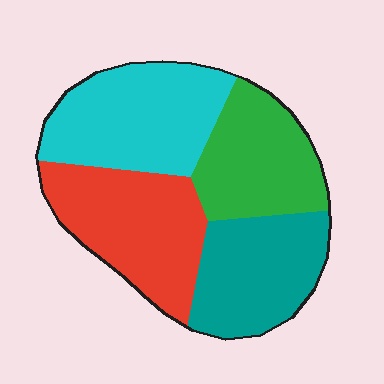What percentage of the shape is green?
Green takes up about one fifth (1/5) of the shape.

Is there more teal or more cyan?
Cyan.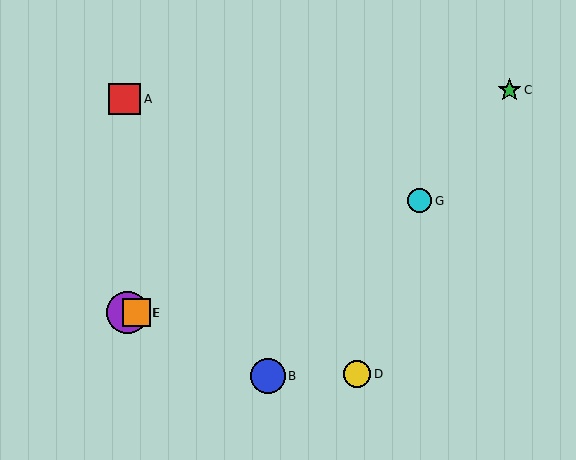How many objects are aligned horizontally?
2 objects (E, F) are aligned horizontally.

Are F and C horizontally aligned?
No, F is at y≈313 and C is at y≈90.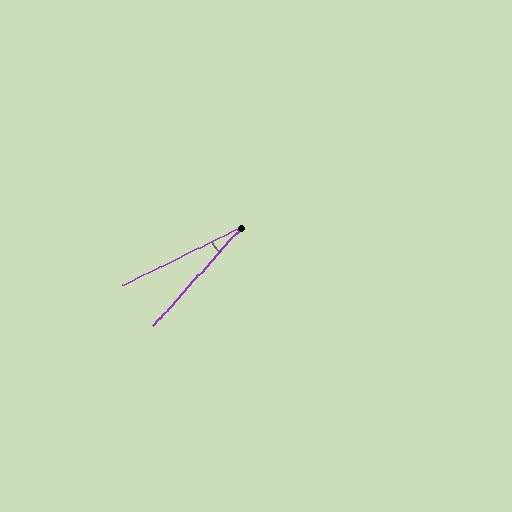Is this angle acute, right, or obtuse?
It is acute.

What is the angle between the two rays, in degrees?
Approximately 22 degrees.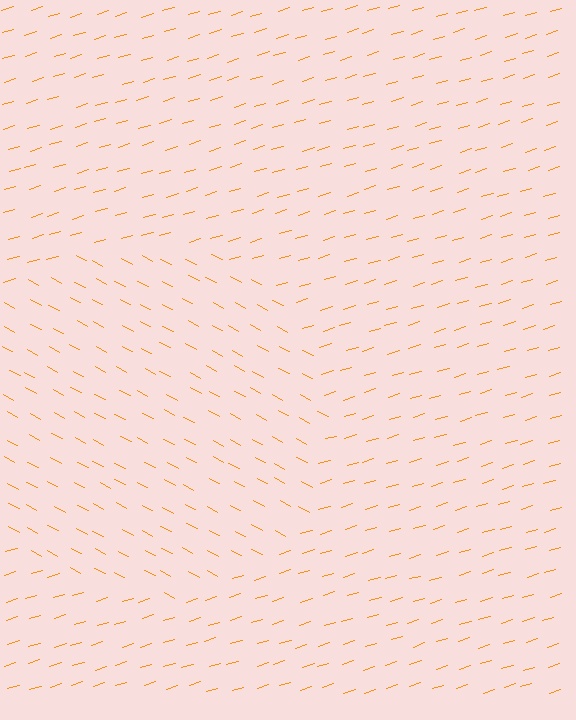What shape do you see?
I see a circle.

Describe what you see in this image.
The image is filled with small orange line segments. A circle region in the image has lines oriented differently from the surrounding lines, creating a visible texture boundary.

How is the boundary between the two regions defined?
The boundary is defined purely by a change in line orientation (approximately 45 degrees difference). All lines are the same color and thickness.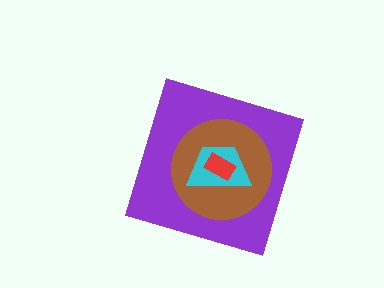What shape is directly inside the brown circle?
The cyan trapezoid.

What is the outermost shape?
The purple diamond.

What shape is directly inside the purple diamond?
The brown circle.